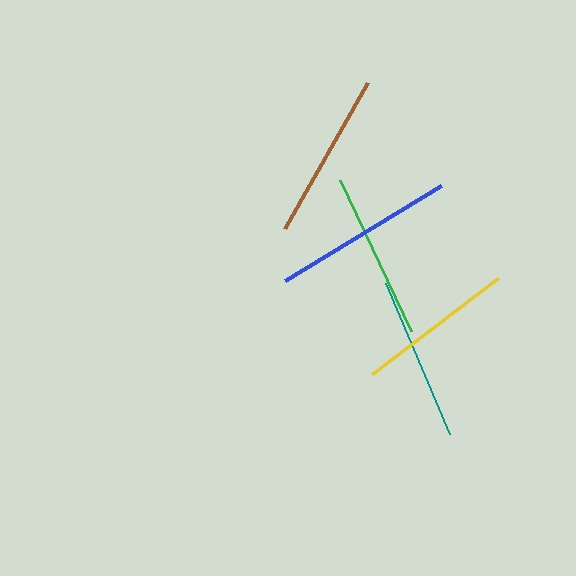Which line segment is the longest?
The blue line is the longest at approximately 183 pixels.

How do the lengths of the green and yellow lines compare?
The green and yellow lines are approximately the same length.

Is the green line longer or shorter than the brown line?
The brown line is longer than the green line.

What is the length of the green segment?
The green segment is approximately 166 pixels long.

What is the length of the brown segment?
The brown segment is approximately 167 pixels long.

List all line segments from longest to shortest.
From longest to shortest: blue, brown, green, teal, yellow.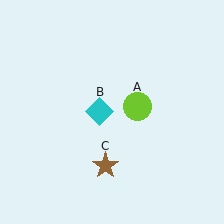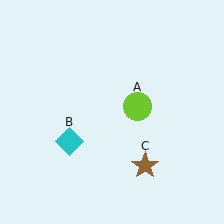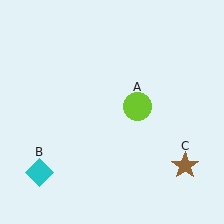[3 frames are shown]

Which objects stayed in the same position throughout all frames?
Lime circle (object A) remained stationary.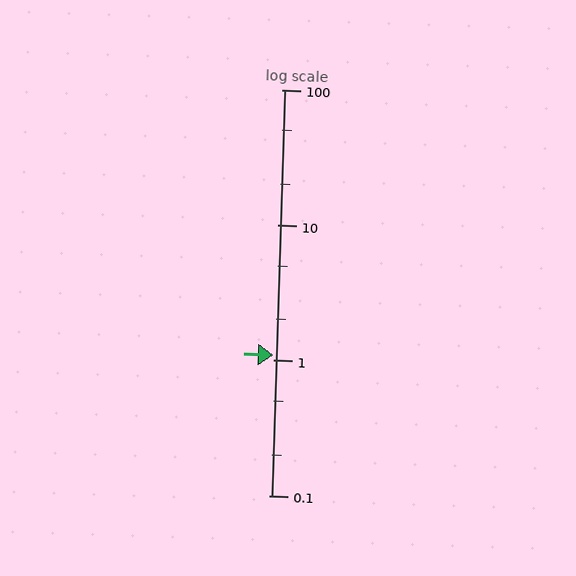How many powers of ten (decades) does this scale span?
The scale spans 3 decades, from 0.1 to 100.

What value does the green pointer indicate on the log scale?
The pointer indicates approximately 1.1.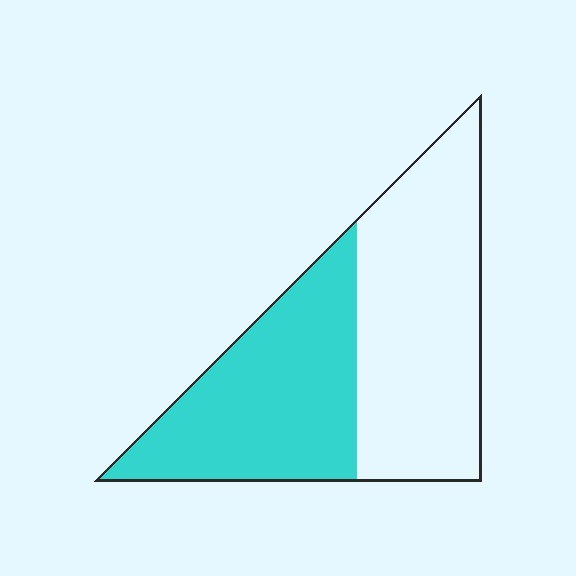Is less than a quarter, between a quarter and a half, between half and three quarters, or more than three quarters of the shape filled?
Between a quarter and a half.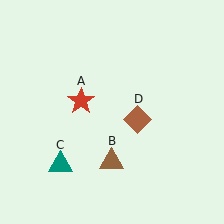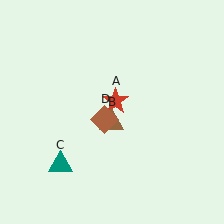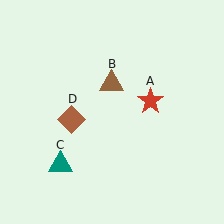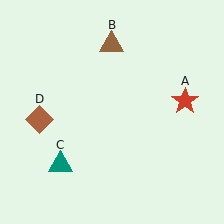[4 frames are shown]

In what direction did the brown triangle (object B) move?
The brown triangle (object B) moved up.